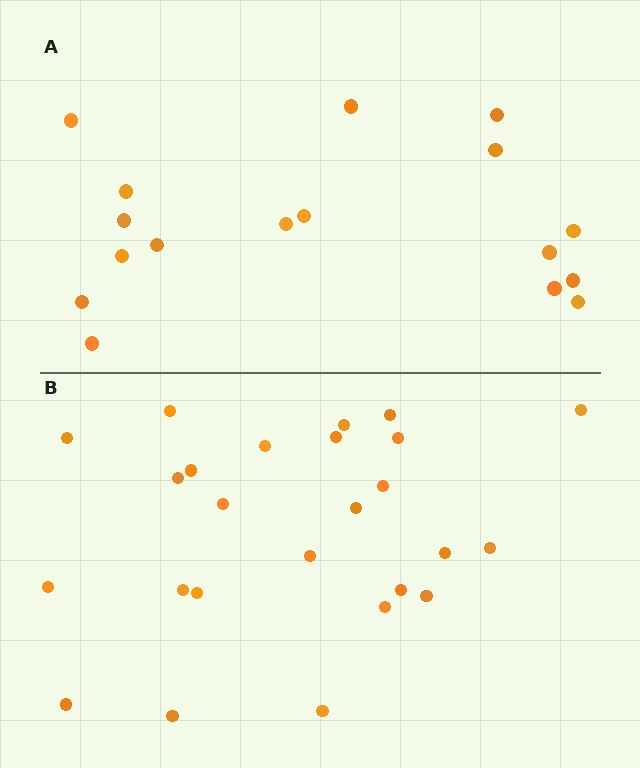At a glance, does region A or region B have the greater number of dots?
Region B (the bottom region) has more dots.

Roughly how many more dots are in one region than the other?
Region B has roughly 8 or so more dots than region A.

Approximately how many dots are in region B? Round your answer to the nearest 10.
About 20 dots. (The exact count is 25, which rounds to 20.)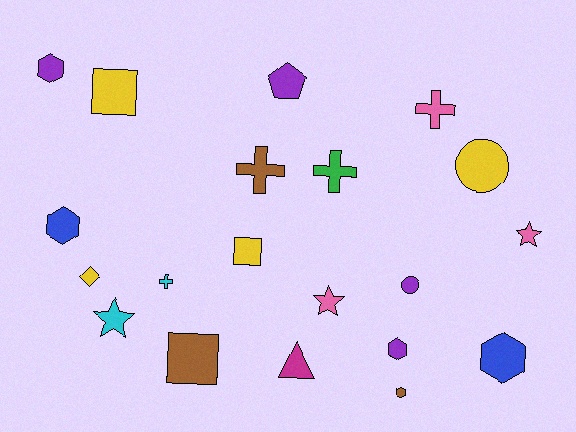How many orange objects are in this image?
There are no orange objects.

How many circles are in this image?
There are 2 circles.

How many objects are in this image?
There are 20 objects.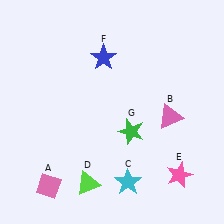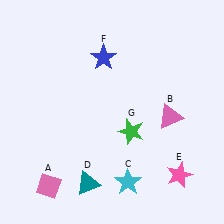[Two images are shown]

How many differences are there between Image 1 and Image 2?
There is 1 difference between the two images.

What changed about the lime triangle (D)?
In Image 1, D is lime. In Image 2, it changed to teal.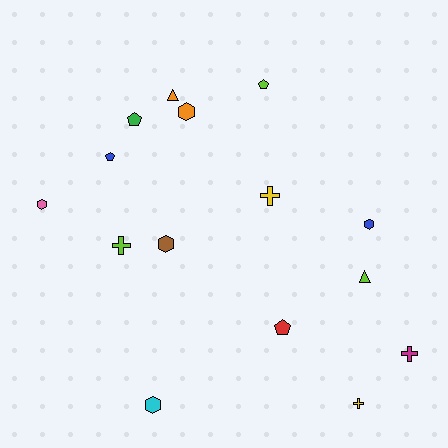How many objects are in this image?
There are 15 objects.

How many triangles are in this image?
There are 2 triangles.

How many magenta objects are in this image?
There is 1 magenta object.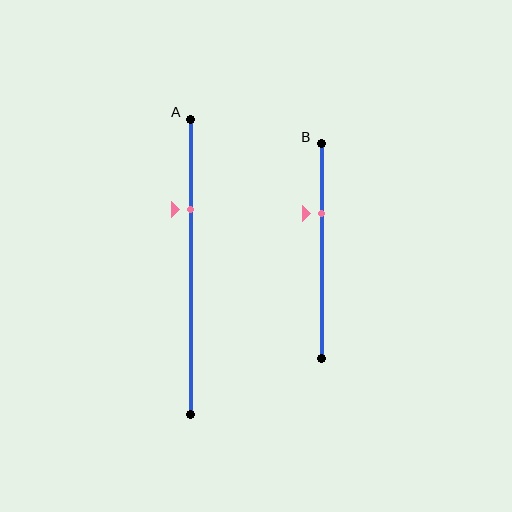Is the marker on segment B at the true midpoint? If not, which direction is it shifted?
No, the marker on segment B is shifted upward by about 18% of the segment length.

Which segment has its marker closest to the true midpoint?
Segment B has its marker closest to the true midpoint.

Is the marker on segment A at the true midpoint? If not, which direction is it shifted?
No, the marker on segment A is shifted upward by about 19% of the segment length.